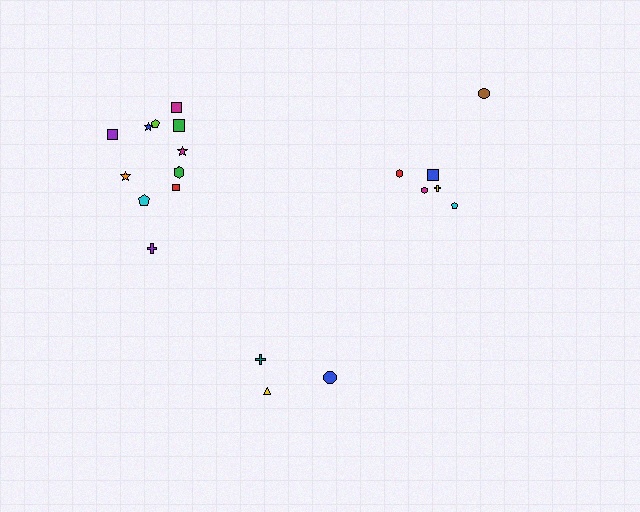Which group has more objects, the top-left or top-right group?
The top-left group.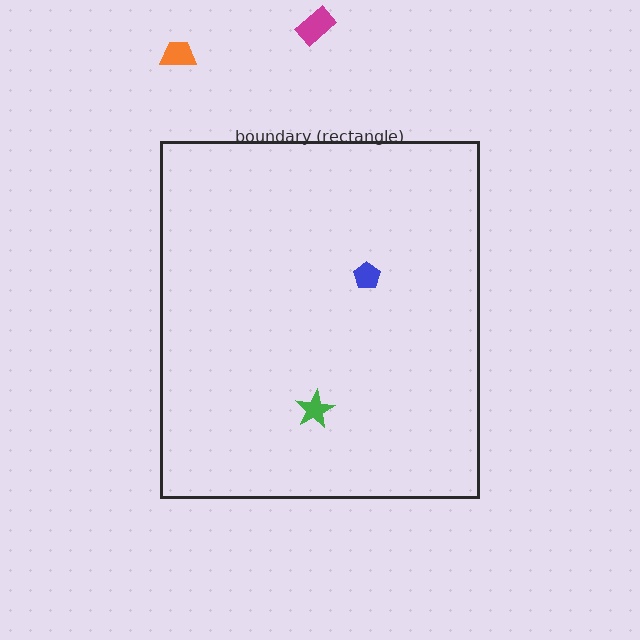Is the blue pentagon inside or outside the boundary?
Inside.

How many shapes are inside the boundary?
2 inside, 2 outside.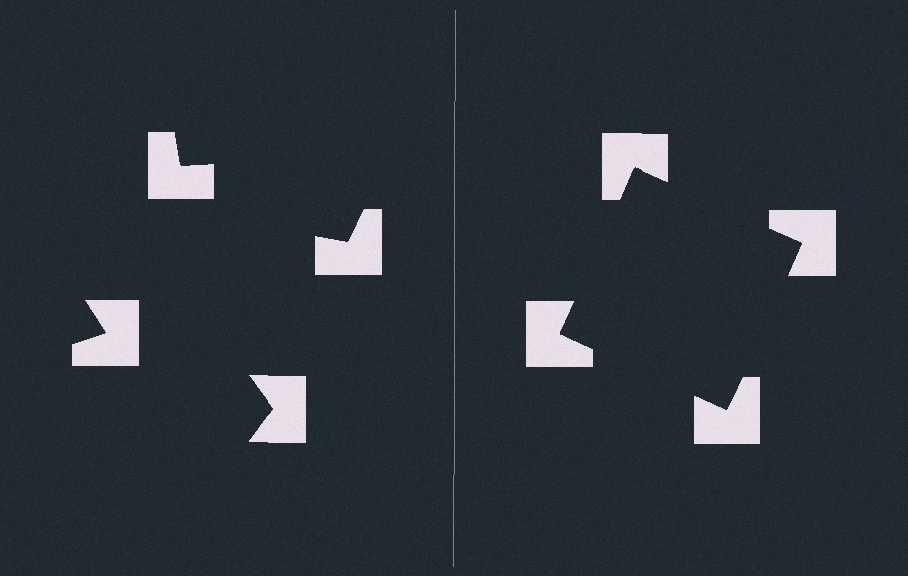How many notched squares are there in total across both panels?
8 — 4 on each side.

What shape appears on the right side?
An illusory square.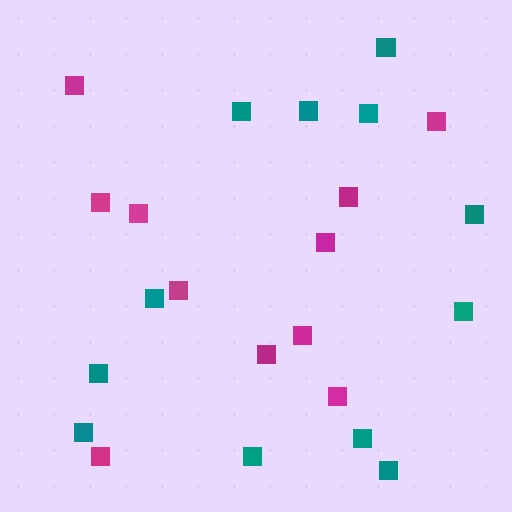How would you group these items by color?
There are 2 groups: one group of magenta squares (11) and one group of teal squares (12).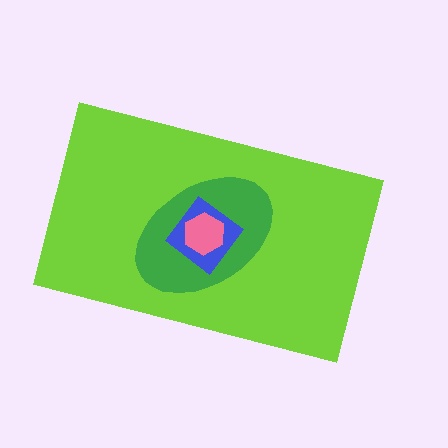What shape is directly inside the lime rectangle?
The green ellipse.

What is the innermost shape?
The pink hexagon.